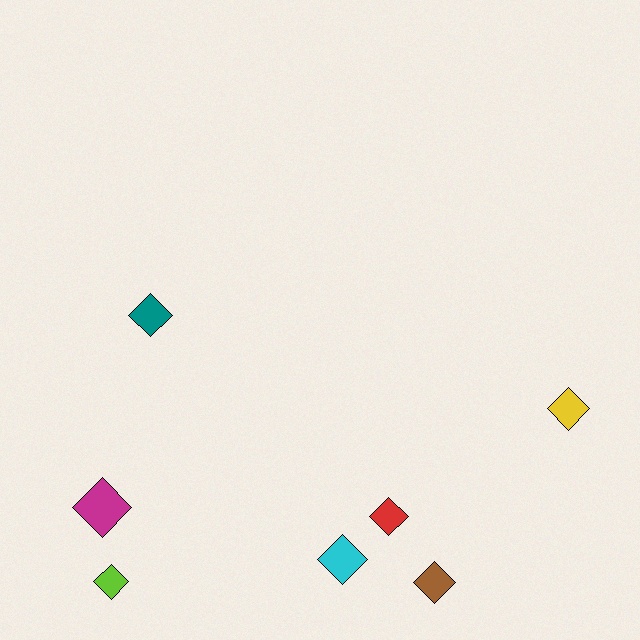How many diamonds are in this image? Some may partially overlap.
There are 7 diamonds.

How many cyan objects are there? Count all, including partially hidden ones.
There is 1 cyan object.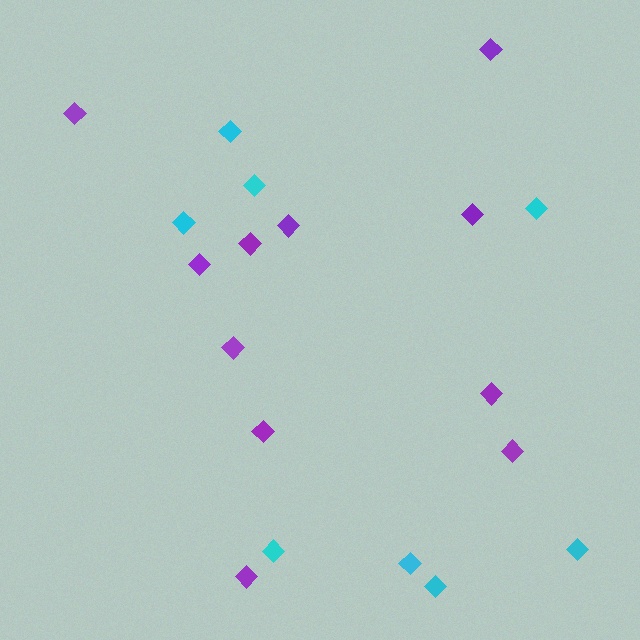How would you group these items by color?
There are 2 groups: one group of cyan diamonds (8) and one group of purple diamonds (11).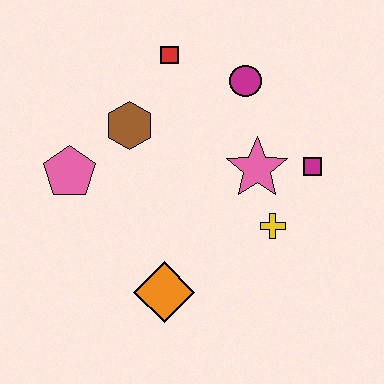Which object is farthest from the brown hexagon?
The magenta square is farthest from the brown hexagon.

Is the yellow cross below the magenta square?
Yes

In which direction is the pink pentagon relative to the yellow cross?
The pink pentagon is to the left of the yellow cross.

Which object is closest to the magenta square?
The pink star is closest to the magenta square.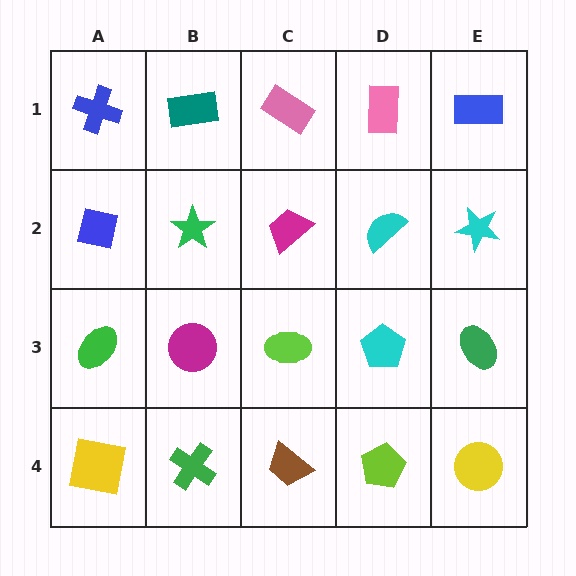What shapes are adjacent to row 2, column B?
A teal rectangle (row 1, column B), a magenta circle (row 3, column B), a blue square (row 2, column A), a magenta trapezoid (row 2, column C).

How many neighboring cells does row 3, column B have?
4.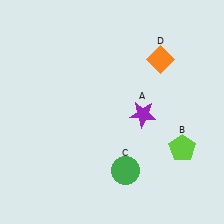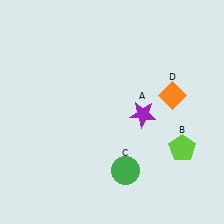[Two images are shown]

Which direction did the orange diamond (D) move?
The orange diamond (D) moved down.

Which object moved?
The orange diamond (D) moved down.